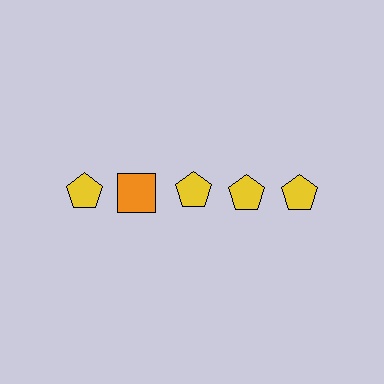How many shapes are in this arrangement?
There are 5 shapes arranged in a grid pattern.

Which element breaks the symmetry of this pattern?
The orange square in the top row, second from left column breaks the symmetry. All other shapes are yellow pentagons.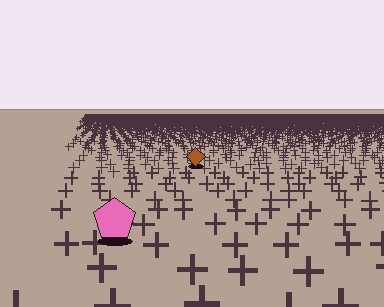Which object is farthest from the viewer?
The brown diamond is farthest from the viewer. It appears smaller and the ground texture around it is denser.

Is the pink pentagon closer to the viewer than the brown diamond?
Yes. The pink pentagon is closer — you can tell from the texture gradient: the ground texture is coarser near it.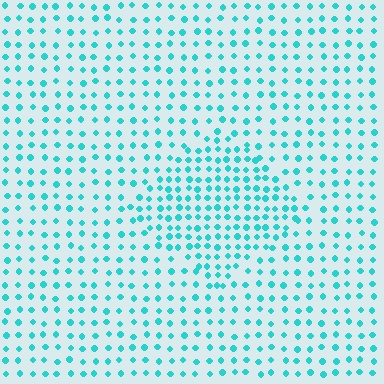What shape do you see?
I see a diamond.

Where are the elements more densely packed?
The elements are more densely packed inside the diamond boundary.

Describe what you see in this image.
The image contains small cyan elements arranged at two different densities. A diamond-shaped region is visible where the elements are more densely packed than the surrounding area.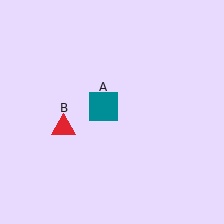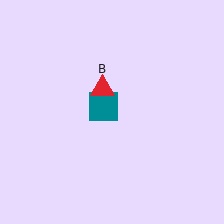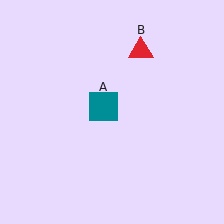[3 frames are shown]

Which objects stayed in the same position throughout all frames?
Teal square (object A) remained stationary.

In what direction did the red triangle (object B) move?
The red triangle (object B) moved up and to the right.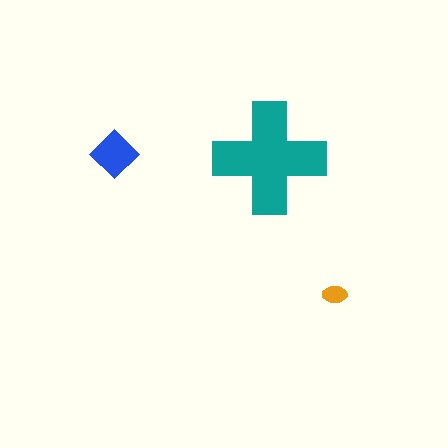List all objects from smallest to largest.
The orange ellipse, the blue diamond, the teal cross.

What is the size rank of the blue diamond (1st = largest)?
2nd.